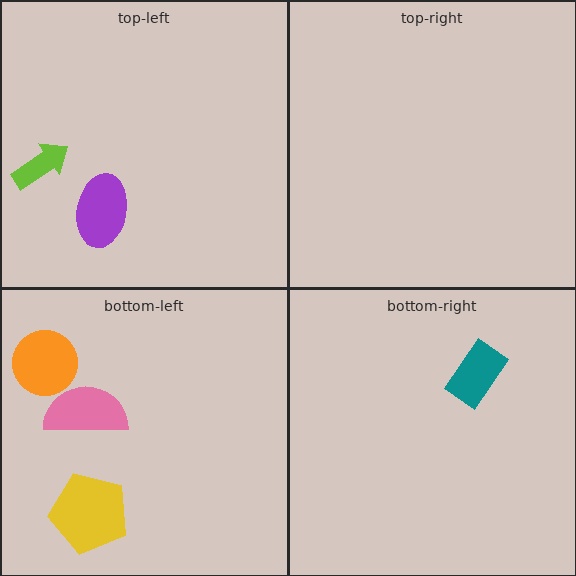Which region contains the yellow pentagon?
The bottom-left region.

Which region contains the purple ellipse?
The top-left region.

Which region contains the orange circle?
The bottom-left region.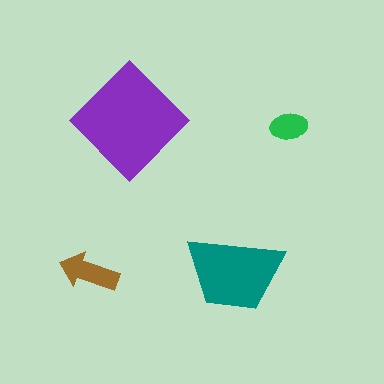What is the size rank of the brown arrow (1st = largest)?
3rd.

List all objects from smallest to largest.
The green ellipse, the brown arrow, the teal trapezoid, the purple diamond.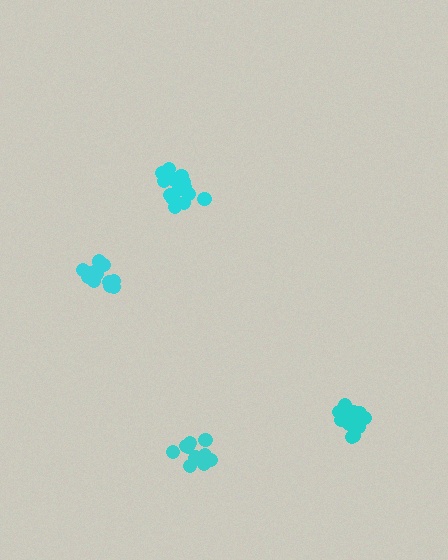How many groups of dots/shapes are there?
There are 4 groups.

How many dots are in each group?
Group 1: 15 dots, Group 2: 13 dots, Group 3: 17 dots, Group 4: 15 dots (60 total).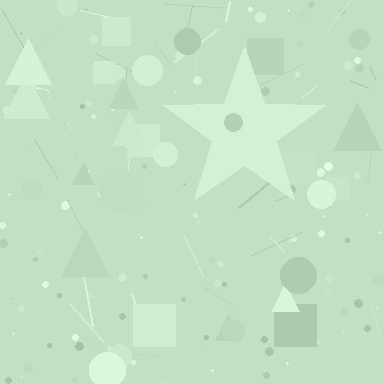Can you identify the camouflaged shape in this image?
The camouflaged shape is a star.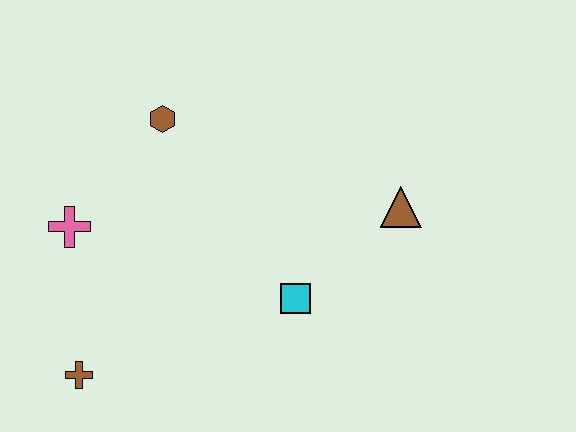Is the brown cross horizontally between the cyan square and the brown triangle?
No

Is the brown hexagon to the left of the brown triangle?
Yes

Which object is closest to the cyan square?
The brown triangle is closest to the cyan square.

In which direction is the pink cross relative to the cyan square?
The pink cross is to the left of the cyan square.